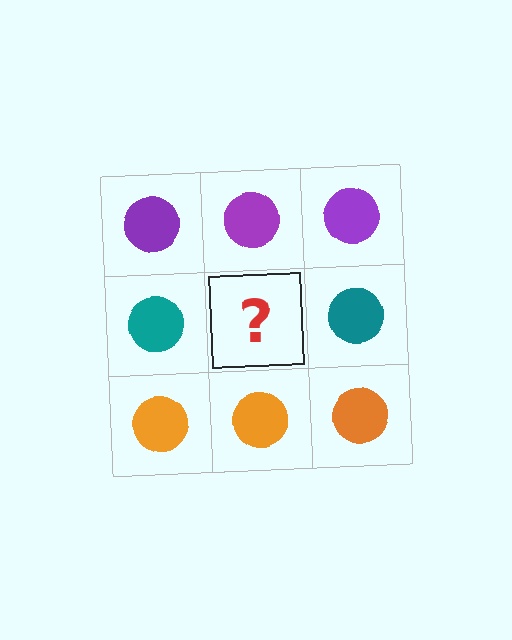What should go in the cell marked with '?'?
The missing cell should contain a teal circle.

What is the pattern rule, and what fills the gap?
The rule is that each row has a consistent color. The gap should be filled with a teal circle.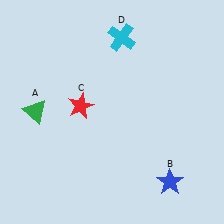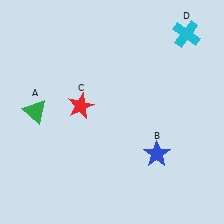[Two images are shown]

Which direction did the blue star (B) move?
The blue star (B) moved up.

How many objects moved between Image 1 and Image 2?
2 objects moved between the two images.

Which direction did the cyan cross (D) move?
The cyan cross (D) moved right.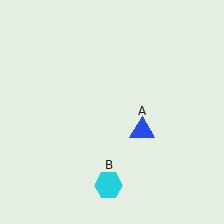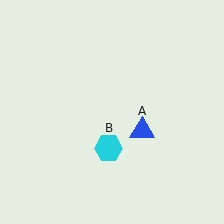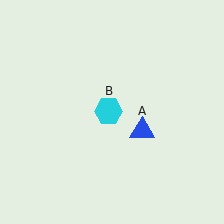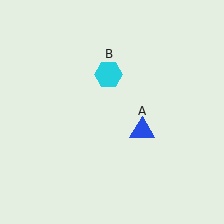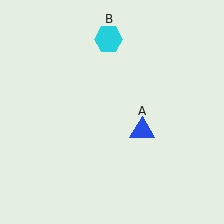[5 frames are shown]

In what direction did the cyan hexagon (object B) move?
The cyan hexagon (object B) moved up.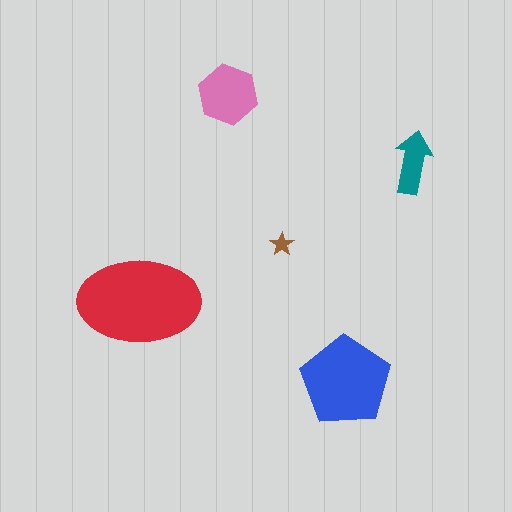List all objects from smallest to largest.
The brown star, the teal arrow, the pink hexagon, the blue pentagon, the red ellipse.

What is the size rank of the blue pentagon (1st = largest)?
2nd.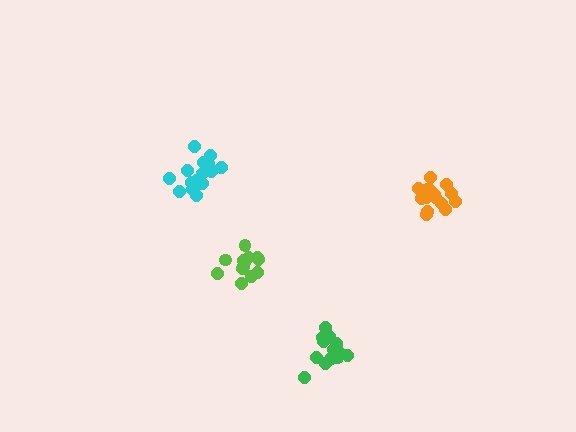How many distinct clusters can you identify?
There are 4 distinct clusters.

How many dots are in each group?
Group 1: 15 dots, Group 2: 17 dots, Group 3: 14 dots, Group 4: 15 dots (61 total).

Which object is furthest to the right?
The orange cluster is rightmost.